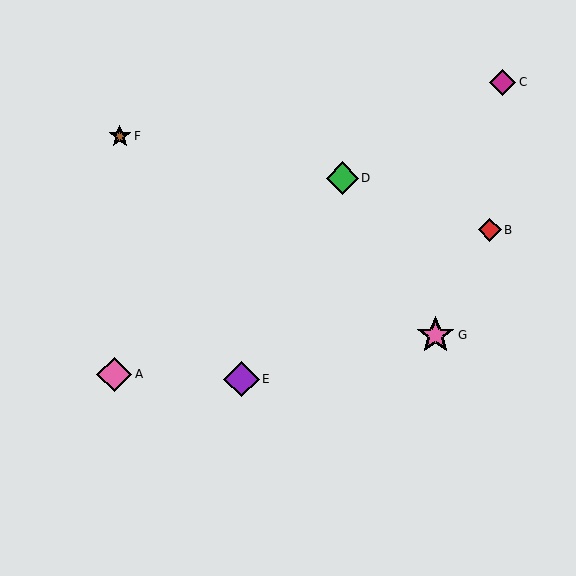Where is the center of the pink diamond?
The center of the pink diamond is at (114, 374).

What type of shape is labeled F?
Shape F is a brown star.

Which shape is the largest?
The pink star (labeled G) is the largest.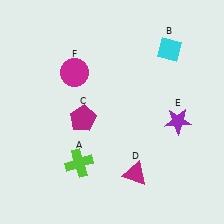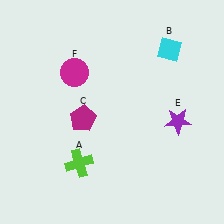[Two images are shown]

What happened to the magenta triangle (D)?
The magenta triangle (D) was removed in Image 2. It was in the bottom-right area of Image 1.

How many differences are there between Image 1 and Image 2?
There is 1 difference between the two images.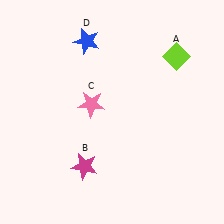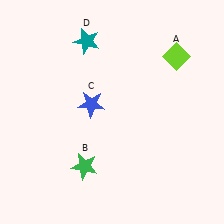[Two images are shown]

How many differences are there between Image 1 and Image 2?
There are 3 differences between the two images.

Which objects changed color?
B changed from magenta to green. C changed from pink to blue. D changed from blue to teal.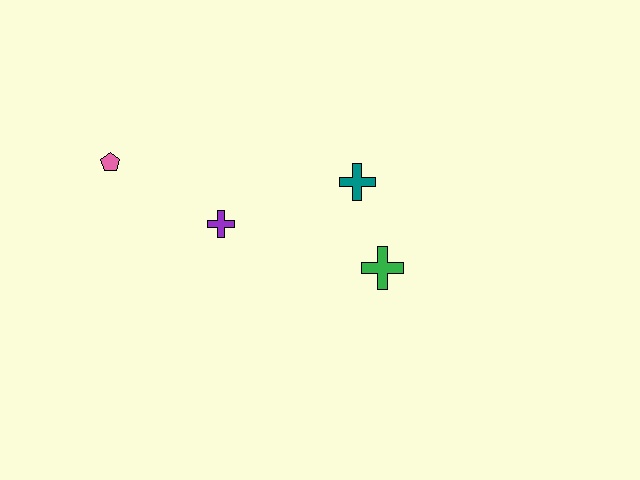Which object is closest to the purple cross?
The pink pentagon is closest to the purple cross.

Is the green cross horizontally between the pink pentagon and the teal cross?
No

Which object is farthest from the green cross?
The pink pentagon is farthest from the green cross.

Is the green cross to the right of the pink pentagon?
Yes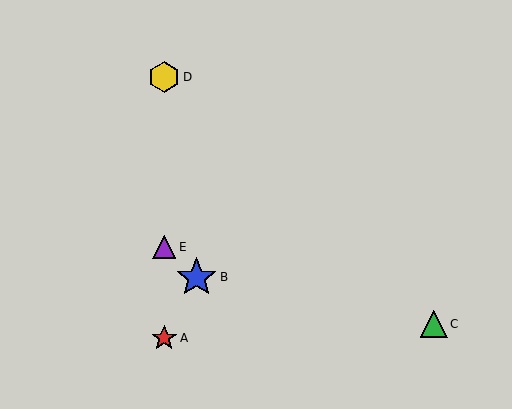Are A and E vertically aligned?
Yes, both are at x≈164.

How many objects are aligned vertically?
3 objects (A, D, E) are aligned vertically.